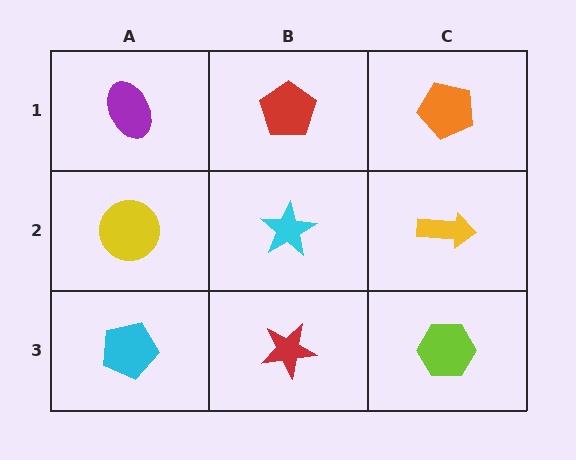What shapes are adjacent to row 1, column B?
A cyan star (row 2, column B), a purple ellipse (row 1, column A), an orange pentagon (row 1, column C).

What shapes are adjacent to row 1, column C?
A yellow arrow (row 2, column C), a red pentagon (row 1, column B).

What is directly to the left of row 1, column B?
A purple ellipse.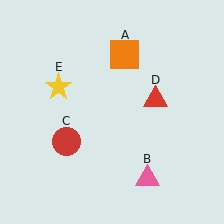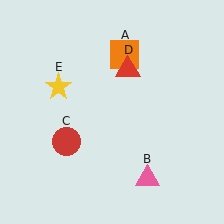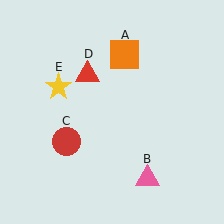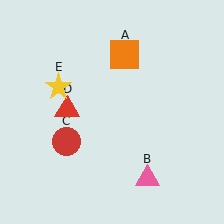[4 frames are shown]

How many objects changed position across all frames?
1 object changed position: red triangle (object D).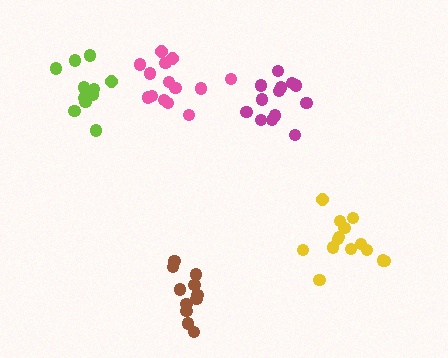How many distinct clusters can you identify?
There are 5 distinct clusters.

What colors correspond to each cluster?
The clusters are colored: brown, lime, yellow, magenta, pink.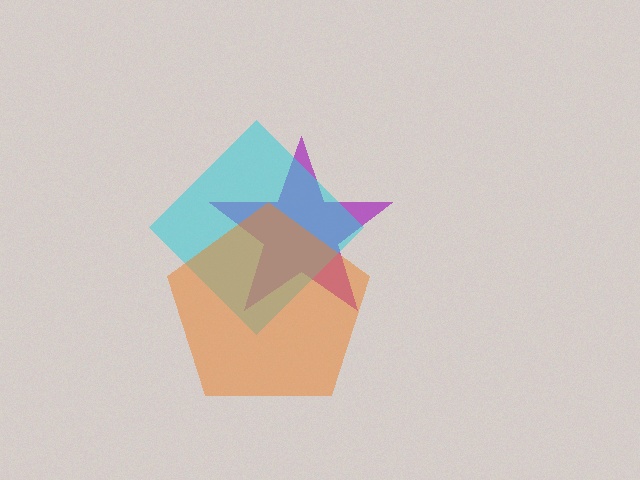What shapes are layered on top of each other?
The layered shapes are: a purple star, a cyan diamond, an orange pentagon.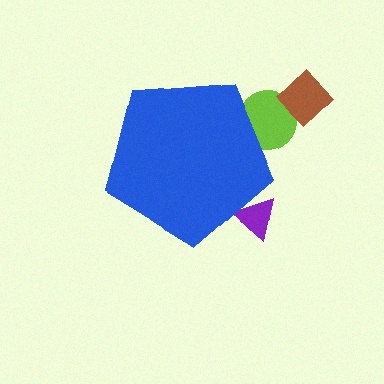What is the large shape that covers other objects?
A blue pentagon.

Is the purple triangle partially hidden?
Yes, the purple triangle is partially hidden behind the blue pentagon.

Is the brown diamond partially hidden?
No, the brown diamond is fully visible.